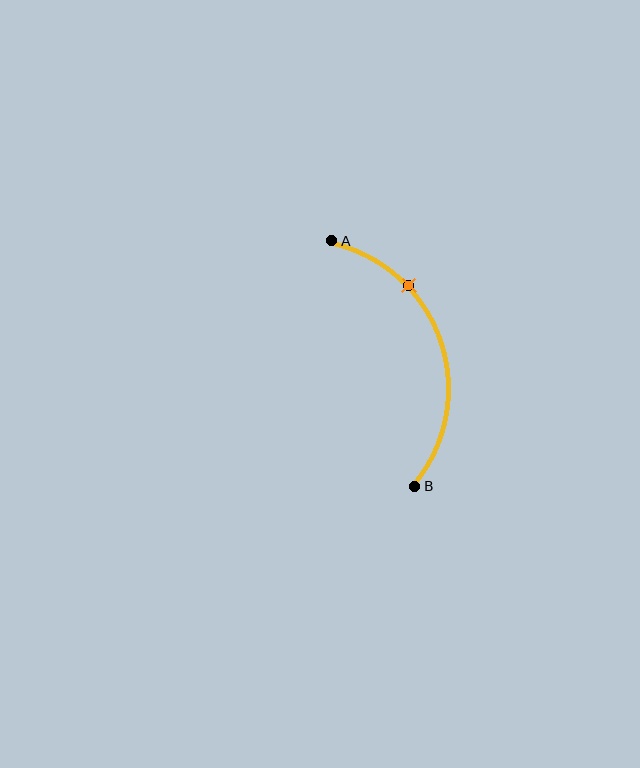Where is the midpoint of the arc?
The arc midpoint is the point on the curve farthest from the straight line joining A and B. It sits to the right of that line.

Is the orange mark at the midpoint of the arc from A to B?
No. The orange mark lies on the arc but is closer to endpoint A. The arc midpoint would be at the point on the curve equidistant along the arc from both A and B.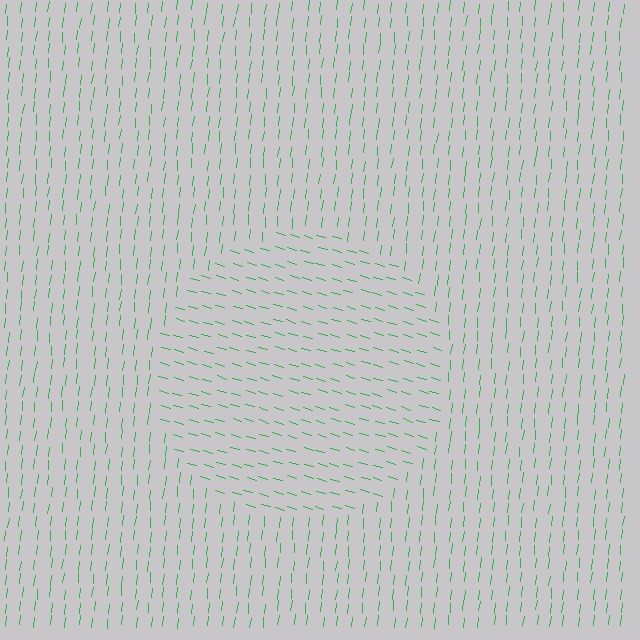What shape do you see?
I see a circle.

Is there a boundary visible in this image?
Yes, there is a texture boundary formed by a change in line orientation.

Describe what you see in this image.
The image is filled with small green line segments. A circle region in the image has lines oriented differently from the surrounding lines, creating a visible texture boundary.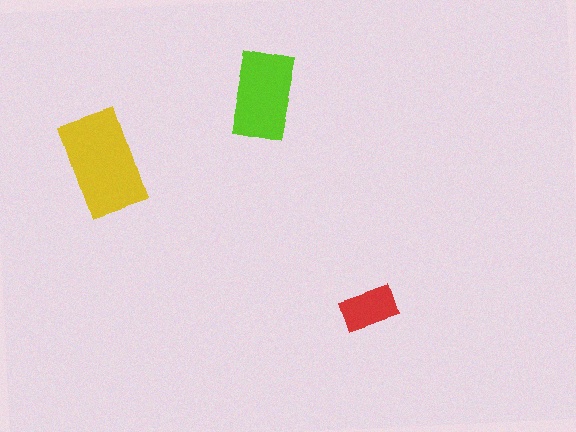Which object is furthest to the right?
The red rectangle is rightmost.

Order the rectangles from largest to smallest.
the yellow one, the lime one, the red one.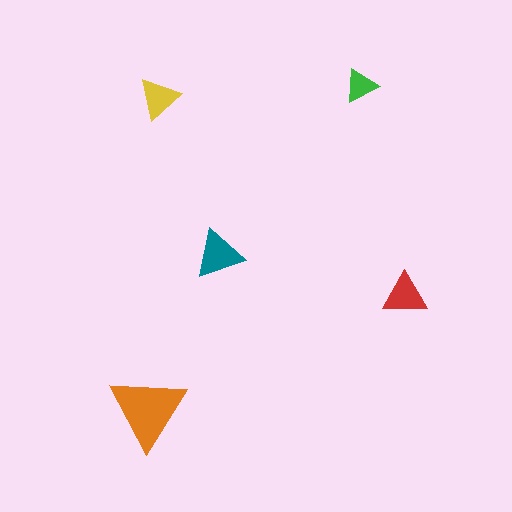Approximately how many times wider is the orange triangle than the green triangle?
About 2.5 times wider.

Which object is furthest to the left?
The orange triangle is leftmost.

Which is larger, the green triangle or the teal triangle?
The teal one.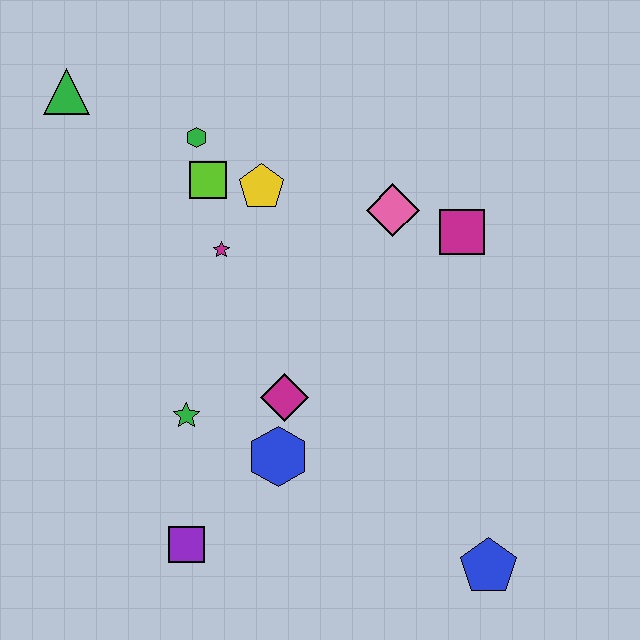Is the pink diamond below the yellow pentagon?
Yes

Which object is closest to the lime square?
The green hexagon is closest to the lime square.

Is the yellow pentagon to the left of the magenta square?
Yes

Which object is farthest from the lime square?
The blue pentagon is farthest from the lime square.